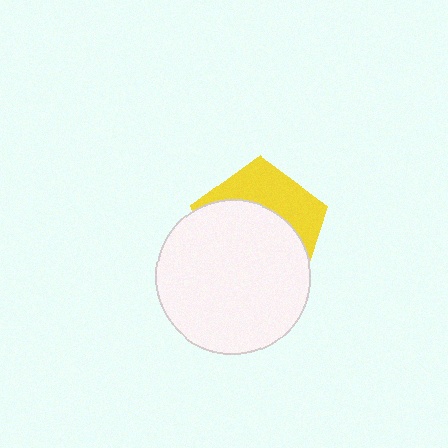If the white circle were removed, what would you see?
You would see the complete yellow pentagon.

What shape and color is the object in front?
The object in front is a white circle.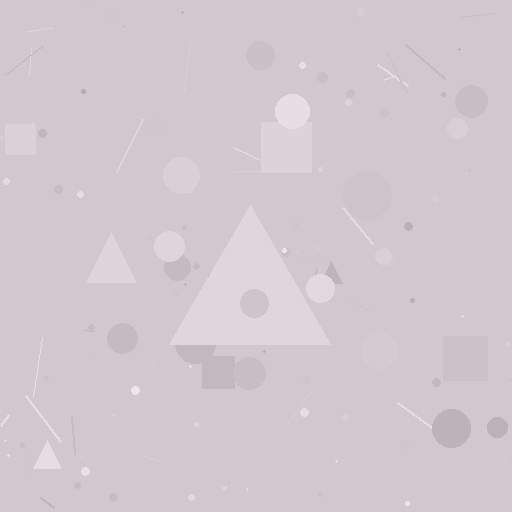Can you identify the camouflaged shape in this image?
The camouflaged shape is a triangle.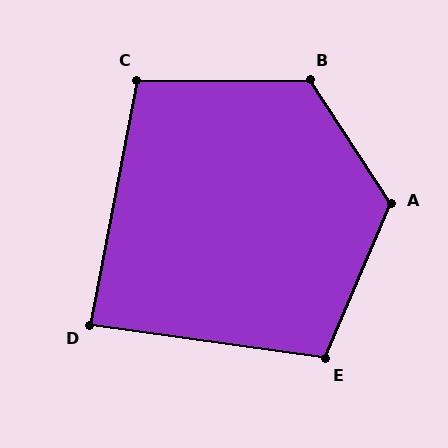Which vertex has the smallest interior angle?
D, at approximately 87 degrees.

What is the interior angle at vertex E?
Approximately 105 degrees (obtuse).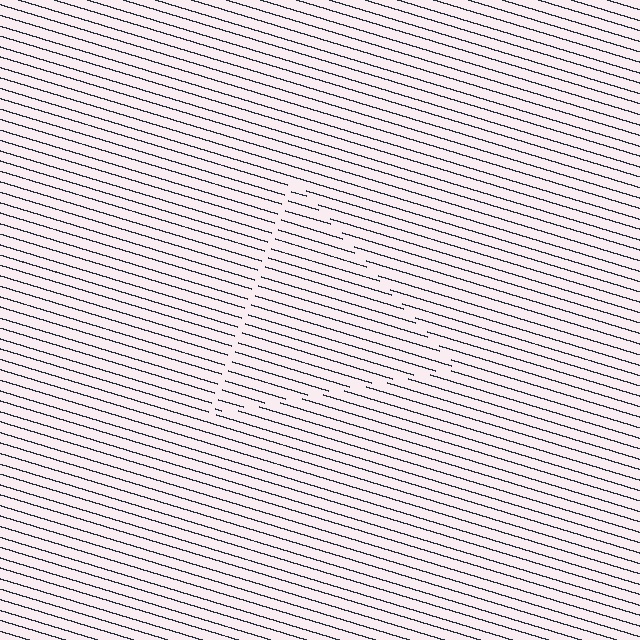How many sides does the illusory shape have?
3 sides — the line-ends trace a triangle.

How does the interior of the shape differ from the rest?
The interior of the shape contains the same grating, shifted by half a period — the contour is defined by the phase discontinuity where line-ends from the inner and outer gratings abut.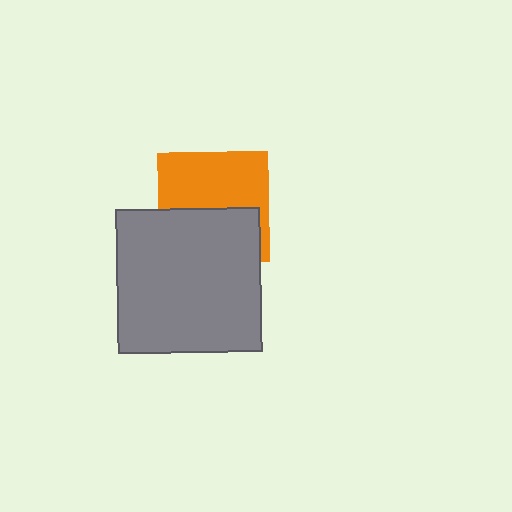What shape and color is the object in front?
The object in front is a gray square.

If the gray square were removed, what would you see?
You would see the complete orange square.